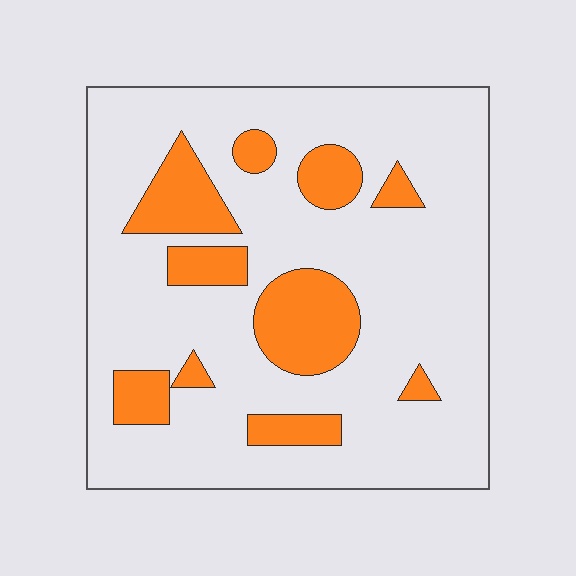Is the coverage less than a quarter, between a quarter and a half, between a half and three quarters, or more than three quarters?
Less than a quarter.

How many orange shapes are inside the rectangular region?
10.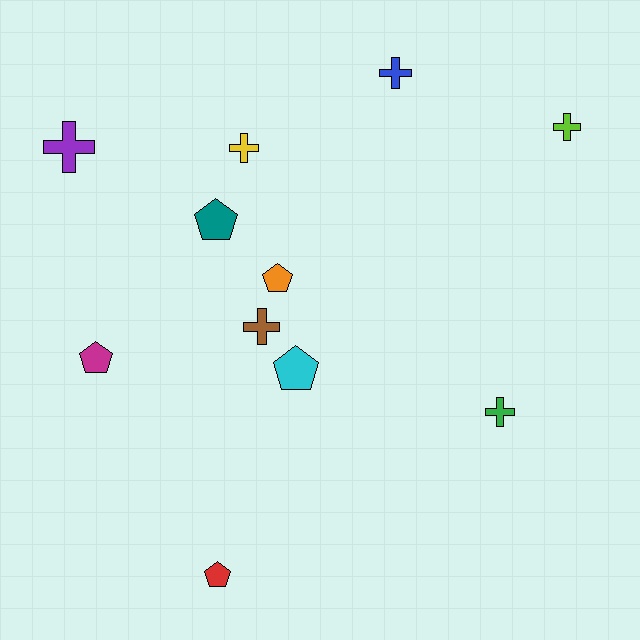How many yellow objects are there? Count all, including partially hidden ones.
There is 1 yellow object.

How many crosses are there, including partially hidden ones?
There are 6 crosses.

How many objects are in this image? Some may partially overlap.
There are 11 objects.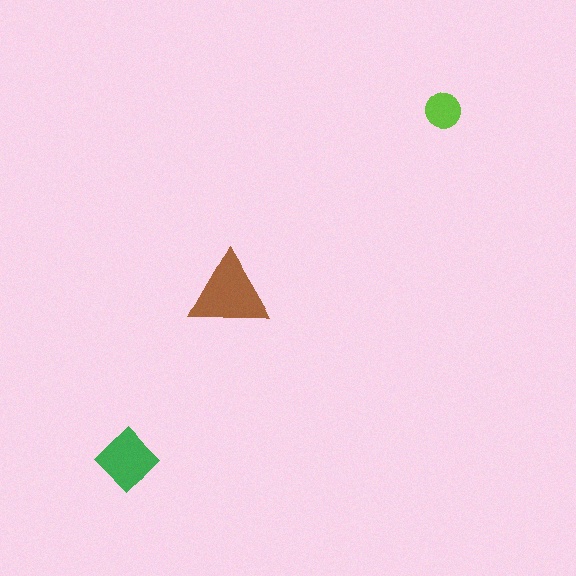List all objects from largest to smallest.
The brown triangle, the green diamond, the lime circle.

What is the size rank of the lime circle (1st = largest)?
3rd.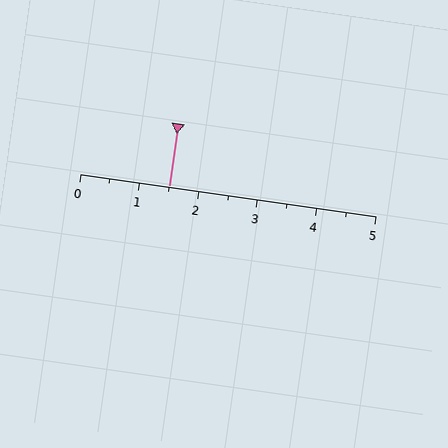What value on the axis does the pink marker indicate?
The marker indicates approximately 1.5.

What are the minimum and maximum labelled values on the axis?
The axis runs from 0 to 5.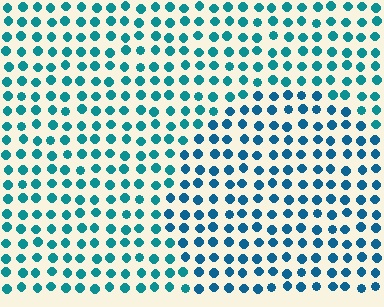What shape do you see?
I see a circle.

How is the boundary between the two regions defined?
The boundary is defined purely by a slight shift in hue (about 20 degrees). Spacing, size, and orientation are identical on both sides.